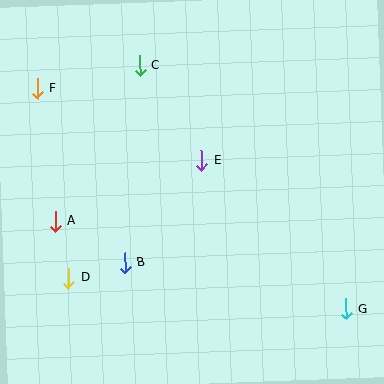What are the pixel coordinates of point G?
Point G is at (346, 309).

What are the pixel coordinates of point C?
Point C is at (139, 66).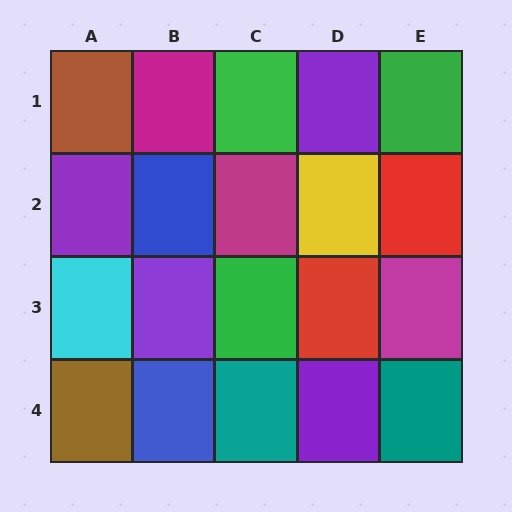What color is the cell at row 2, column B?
Blue.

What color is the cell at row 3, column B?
Purple.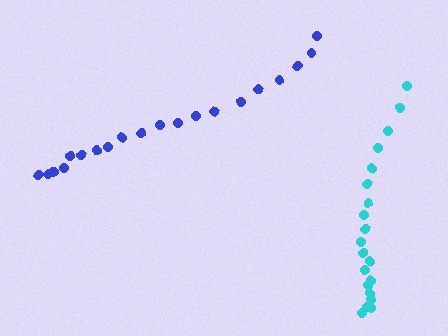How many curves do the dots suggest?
There are 2 distinct paths.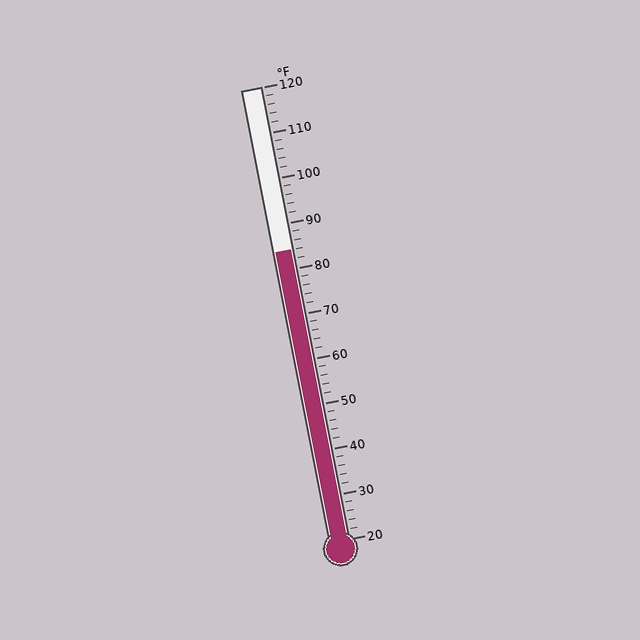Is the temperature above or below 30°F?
The temperature is above 30°F.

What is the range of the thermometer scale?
The thermometer scale ranges from 20°F to 120°F.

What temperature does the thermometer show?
The thermometer shows approximately 84°F.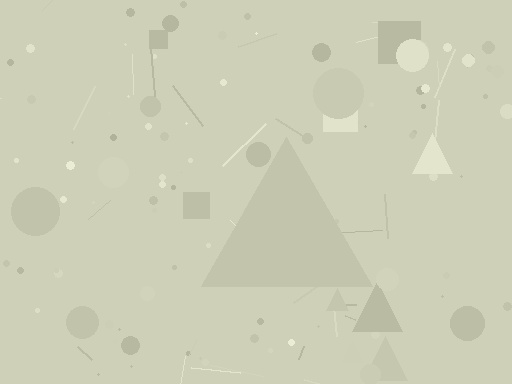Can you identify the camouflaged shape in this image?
The camouflaged shape is a triangle.